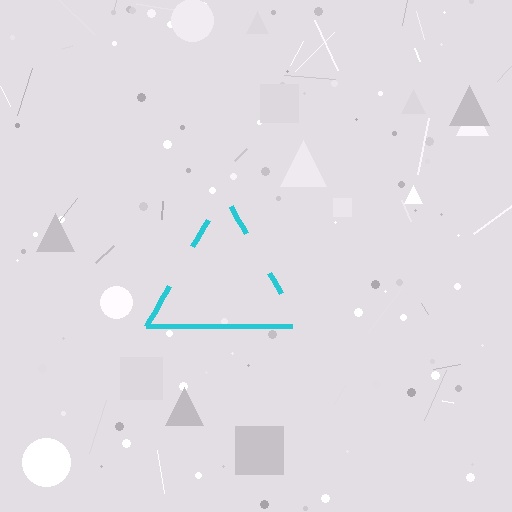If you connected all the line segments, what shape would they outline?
They would outline a triangle.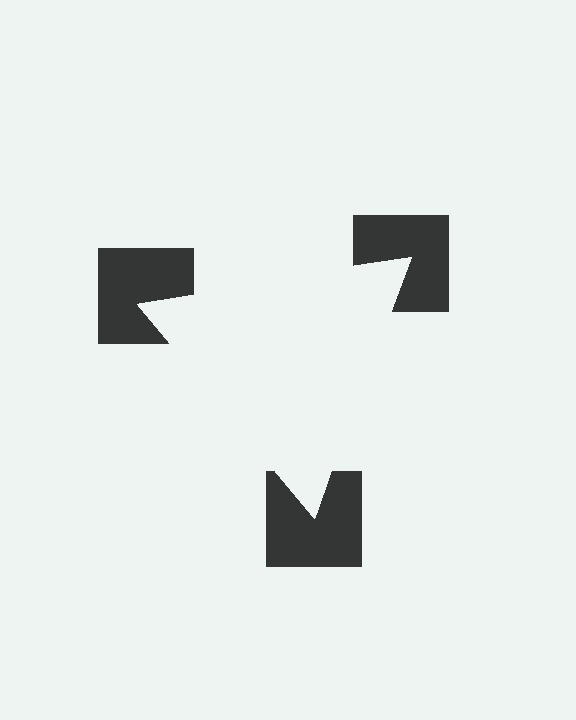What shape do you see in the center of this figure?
An illusory triangle — its edges are inferred from the aligned wedge cuts in the notched squares, not physically drawn.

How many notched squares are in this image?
There are 3 — one at each vertex of the illusory triangle.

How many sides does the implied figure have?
3 sides.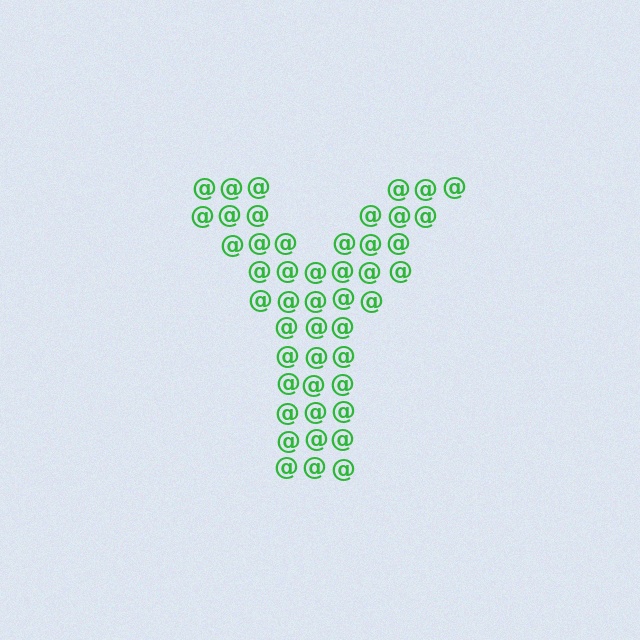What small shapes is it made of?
It is made of small at signs.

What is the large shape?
The large shape is the letter Y.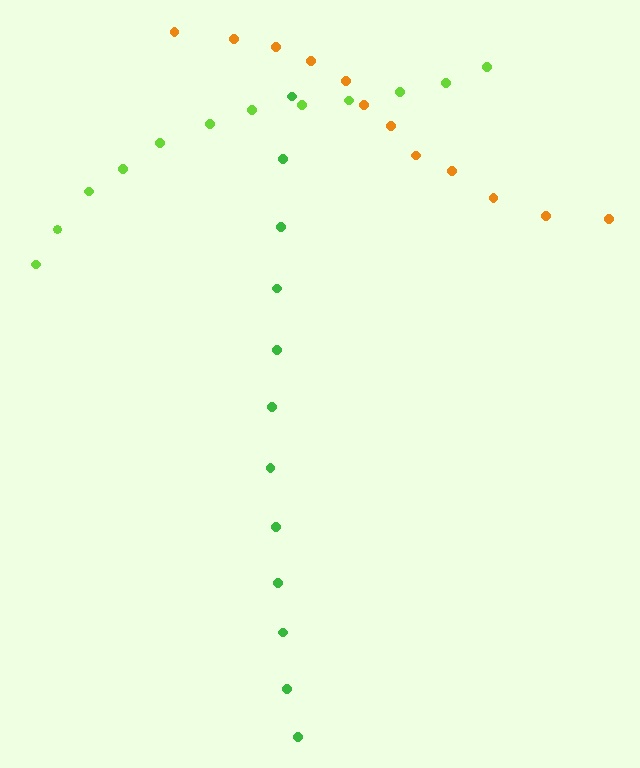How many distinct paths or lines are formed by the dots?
There are 3 distinct paths.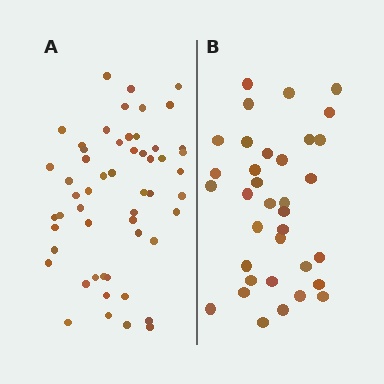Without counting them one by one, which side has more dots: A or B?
Region A (the left region) has more dots.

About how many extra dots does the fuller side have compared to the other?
Region A has approximately 20 more dots than region B.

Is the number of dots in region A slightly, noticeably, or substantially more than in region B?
Region A has substantially more. The ratio is roughly 1.5 to 1.